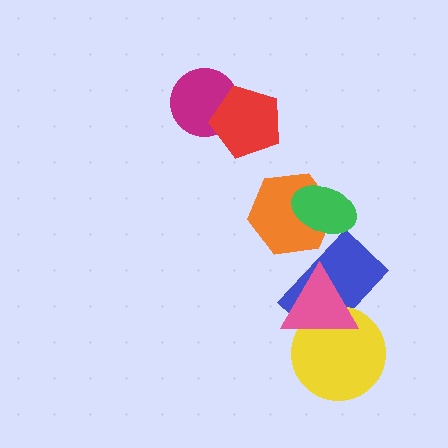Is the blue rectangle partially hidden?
Yes, it is partially covered by another shape.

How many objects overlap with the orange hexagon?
2 objects overlap with the orange hexagon.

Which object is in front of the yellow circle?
The pink triangle is in front of the yellow circle.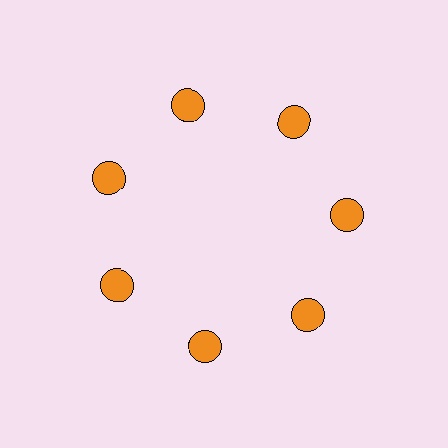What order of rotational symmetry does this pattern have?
This pattern has 7-fold rotational symmetry.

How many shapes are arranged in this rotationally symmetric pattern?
There are 7 shapes, arranged in 7 groups of 1.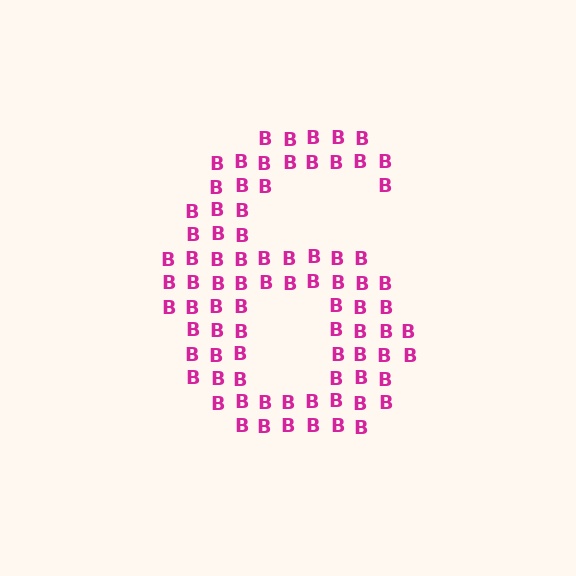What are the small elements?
The small elements are letter B's.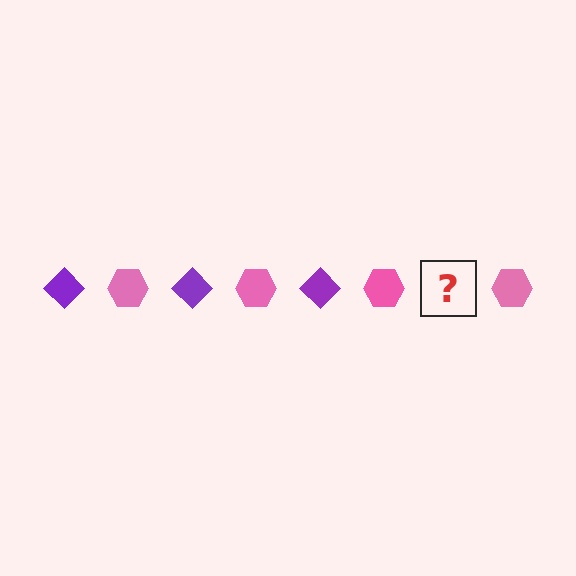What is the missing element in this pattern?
The missing element is a purple diamond.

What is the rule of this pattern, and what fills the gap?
The rule is that the pattern alternates between purple diamond and pink hexagon. The gap should be filled with a purple diamond.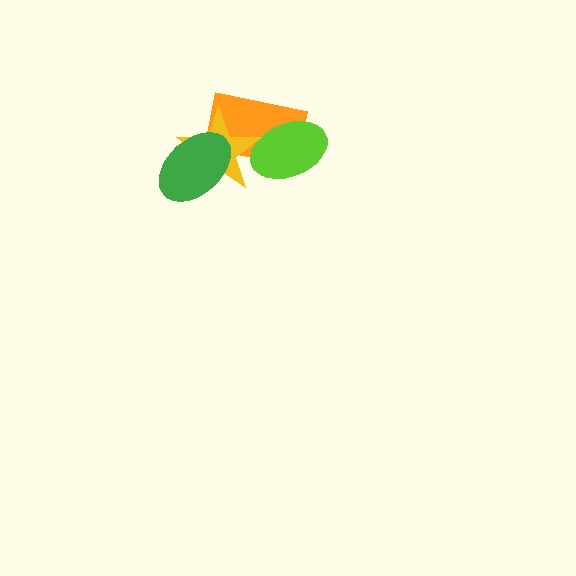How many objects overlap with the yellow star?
3 objects overlap with the yellow star.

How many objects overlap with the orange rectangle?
3 objects overlap with the orange rectangle.